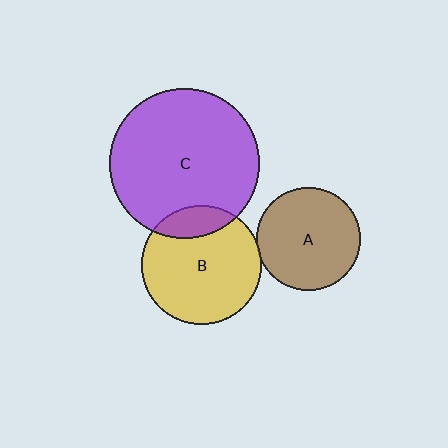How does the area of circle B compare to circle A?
Approximately 1.3 times.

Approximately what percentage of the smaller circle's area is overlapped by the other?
Approximately 15%.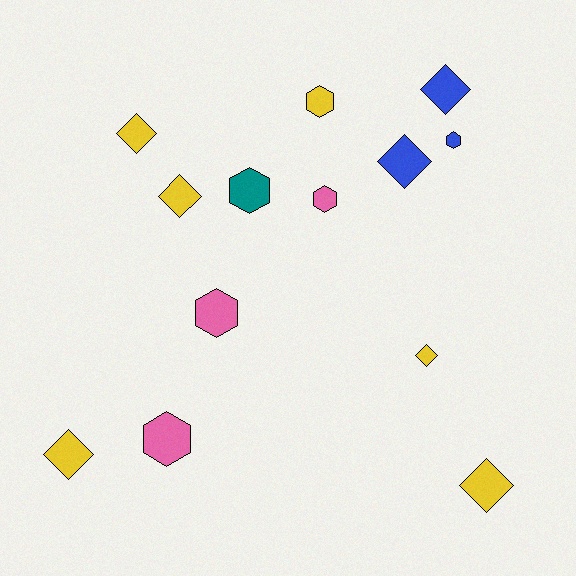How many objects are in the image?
There are 13 objects.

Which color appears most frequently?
Yellow, with 6 objects.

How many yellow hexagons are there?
There is 1 yellow hexagon.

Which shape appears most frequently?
Diamond, with 7 objects.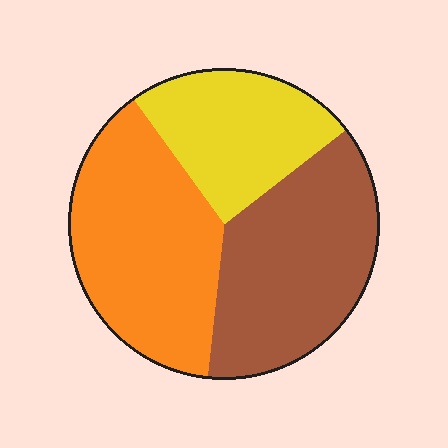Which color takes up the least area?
Yellow, at roughly 25%.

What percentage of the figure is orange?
Orange covers about 40% of the figure.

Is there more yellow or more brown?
Brown.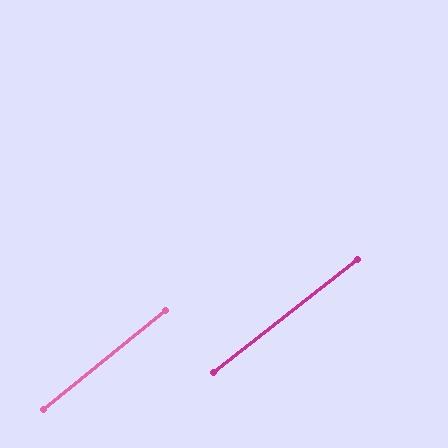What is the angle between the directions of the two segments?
Approximately 1 degree.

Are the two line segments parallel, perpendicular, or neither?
Parallel — their directions differ by only 0.8°.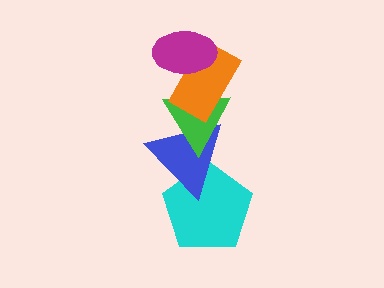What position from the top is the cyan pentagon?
The cyan pentagon is 5th from the top.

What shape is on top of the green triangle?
The orange rectangle is on top of the green triangle.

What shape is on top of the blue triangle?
The green triangle is on top of the blue triangle.